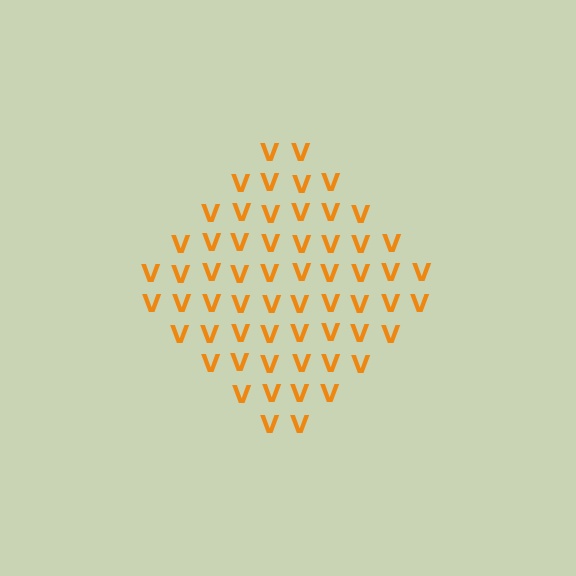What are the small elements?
The small elements are letter V's.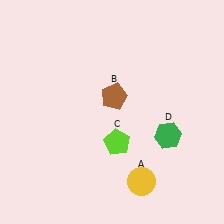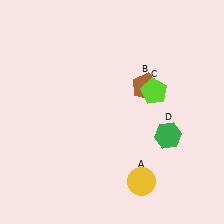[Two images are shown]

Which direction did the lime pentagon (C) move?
The lime pentagon (C) moved up.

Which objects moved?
The objects that moved are: the brown pentagon (B), the lime pentagon (C).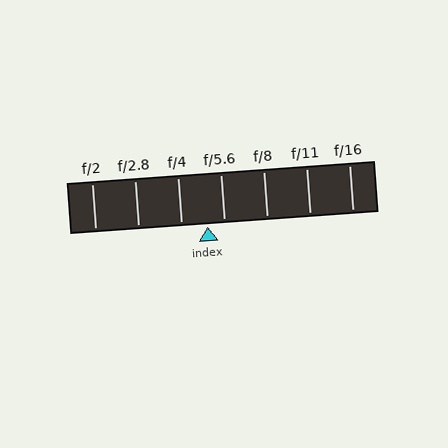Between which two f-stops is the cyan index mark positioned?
The index mark is between f/4 and f/5.6.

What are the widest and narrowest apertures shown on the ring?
The widest aperture shown is f/2 and the narrowest is f/16.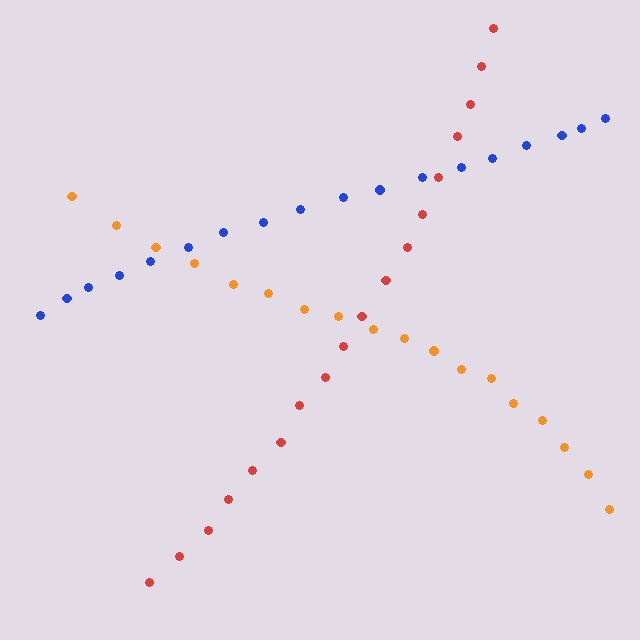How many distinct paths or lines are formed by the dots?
There are 3 distinct paths.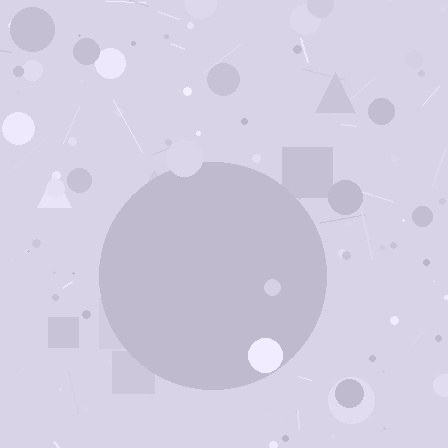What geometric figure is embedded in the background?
A circle is embedded in the background.